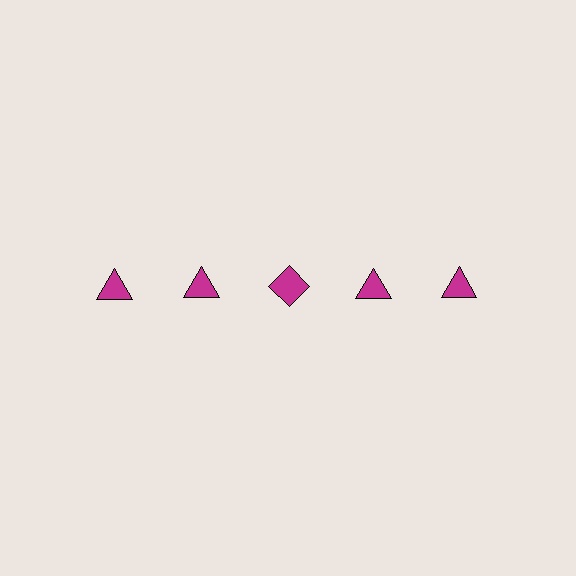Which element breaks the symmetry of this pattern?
The magenta diamond in the top row, center column breaks the symmetry. All other shapes are magenta triangles.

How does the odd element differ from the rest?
It has a different shape: diamond instead of triangle.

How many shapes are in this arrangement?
There are 5 shapes arranged in a grid pattern.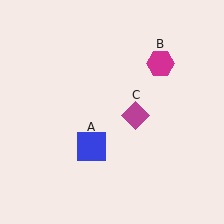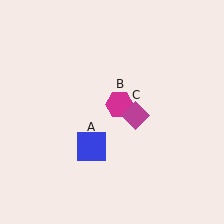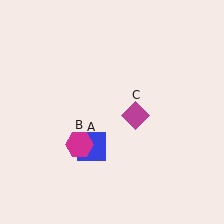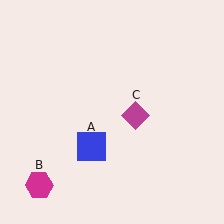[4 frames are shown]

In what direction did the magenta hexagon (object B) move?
The magenta hexagon (object B) moved down and to the left.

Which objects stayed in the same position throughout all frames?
Blue square (object A) and magenta diamond (object C) remained stationary.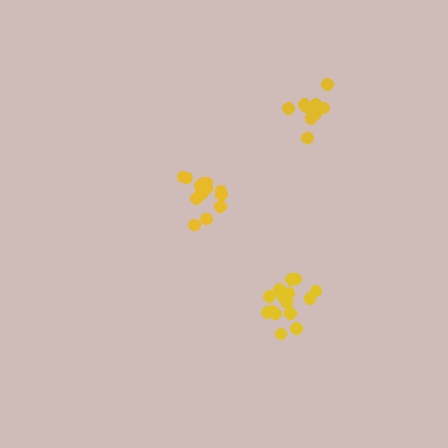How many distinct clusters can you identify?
There are 3 distinct clusters.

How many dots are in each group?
Group 1: 12 dots, Group 2: 14 dots, Group 3: 15 dots (41 total).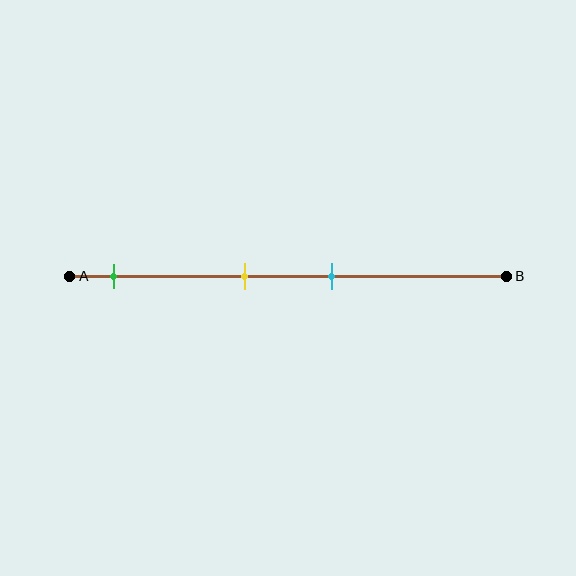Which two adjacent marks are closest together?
The yellow and cyan marks are the closest adjacent pair.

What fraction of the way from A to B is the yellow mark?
The yellow mark is approximately 40% (0.4) of the way from A to B.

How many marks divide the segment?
There are 3 marks dividing the segment.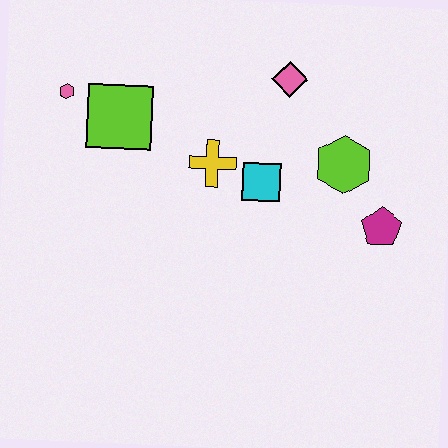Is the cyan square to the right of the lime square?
Yes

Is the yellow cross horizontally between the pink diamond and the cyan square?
No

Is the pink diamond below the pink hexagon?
No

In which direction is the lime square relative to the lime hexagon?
The lime square is to the left of the lime hexagon.